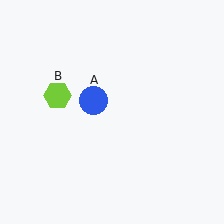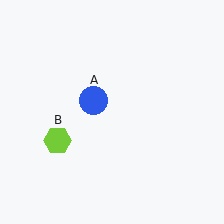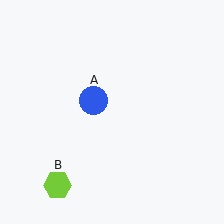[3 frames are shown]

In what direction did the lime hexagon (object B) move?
The lime hexagon (object B) moved down.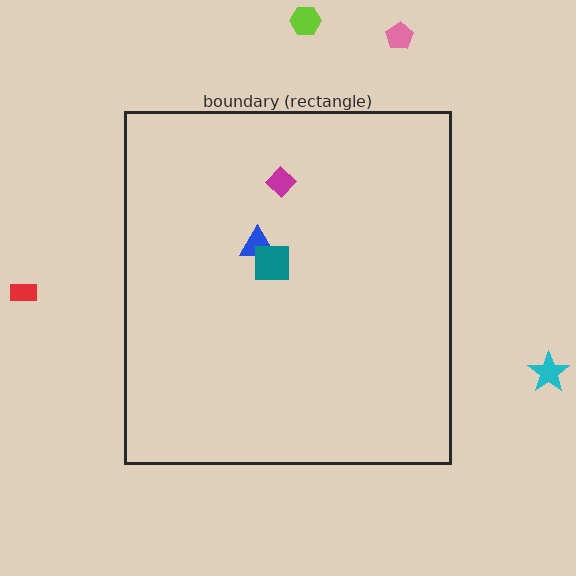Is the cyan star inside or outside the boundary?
Outside.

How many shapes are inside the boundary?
3 inside, 4 outside.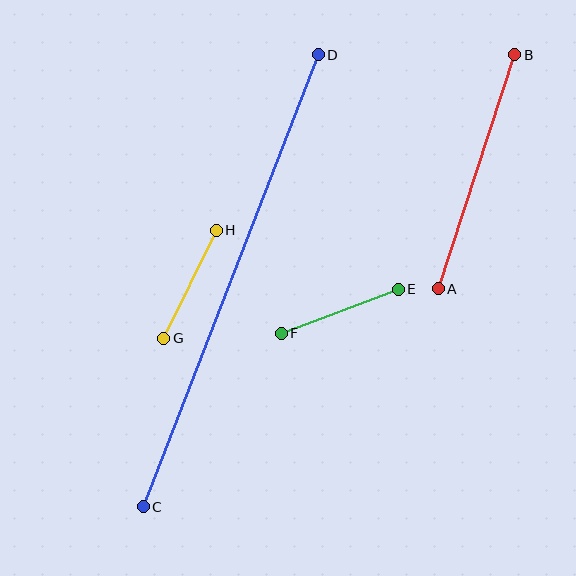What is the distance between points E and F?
The distance is approximately 125 pixels.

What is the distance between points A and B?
The distance is approximately 246 pixels.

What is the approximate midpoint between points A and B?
The midpoint is at approximately (476, 172) pixels.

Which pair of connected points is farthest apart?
Points C and D are farthest apart.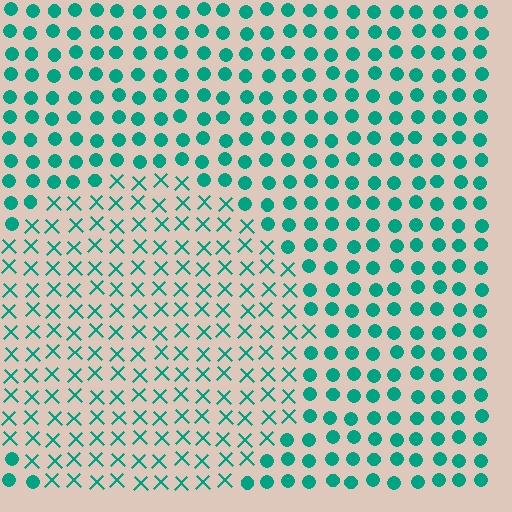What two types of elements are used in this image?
The image uses X marks inside the circle region and circles outside it.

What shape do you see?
I see a circle.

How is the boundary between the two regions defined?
The boundary is defined by a change in element shape: X marks inside vs. circles outside. All elements share the same color and spacing.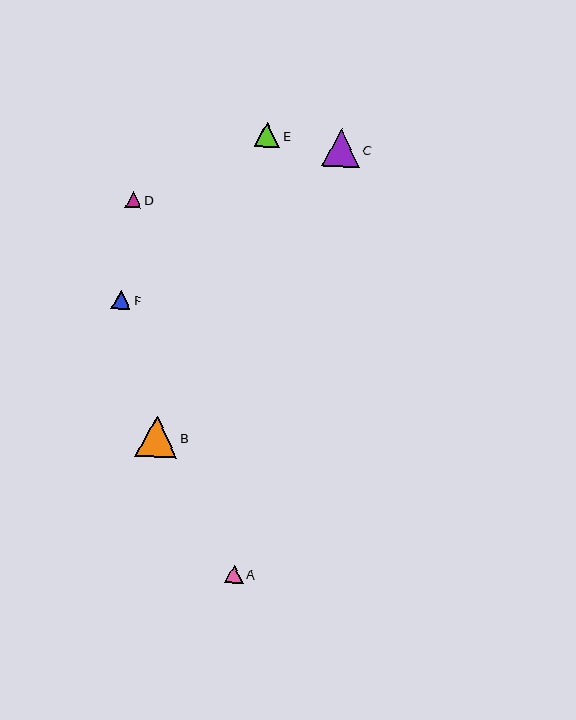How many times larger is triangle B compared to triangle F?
Triangle B is approximately 2.2 times the size of triangle F.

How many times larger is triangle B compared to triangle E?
Triangle B is approximately 1.6 times the size of triangle E.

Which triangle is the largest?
Triangle B is the largest with a size of approximately 42 pixels.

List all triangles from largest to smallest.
From largest to smallest: B, C, E, F, A, D.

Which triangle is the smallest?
Triangle D is the smallest with a size of approximately 16 pixels.